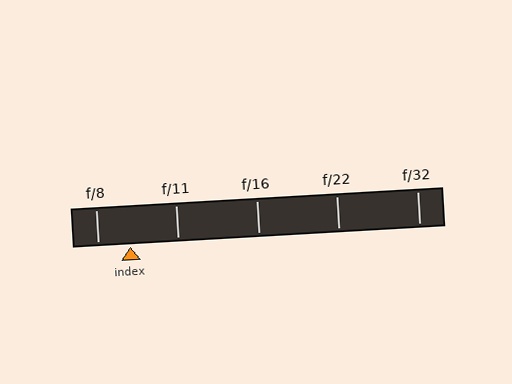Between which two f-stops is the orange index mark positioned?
The index mark is between f/8 and f/11.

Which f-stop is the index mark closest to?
The index mark is closest to f/8.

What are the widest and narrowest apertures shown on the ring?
The widest aperture shown is f/8 and the narrowest is f/32.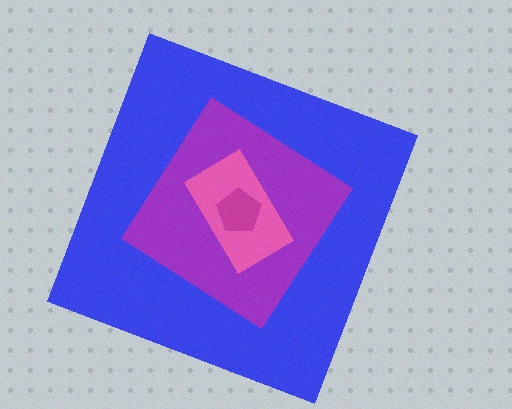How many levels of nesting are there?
4.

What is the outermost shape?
The blue square.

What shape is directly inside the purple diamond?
The pink rectangle.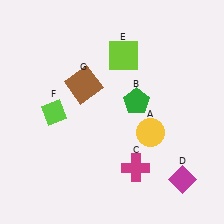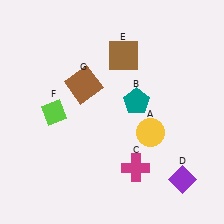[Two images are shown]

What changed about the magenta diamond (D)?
In Image 1, D is magenta. In Image 2, it changed to purple.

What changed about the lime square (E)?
In Image 1, E is lime. In Image 2, it changed to brown.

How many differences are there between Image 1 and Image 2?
There are 3 differences between the two images.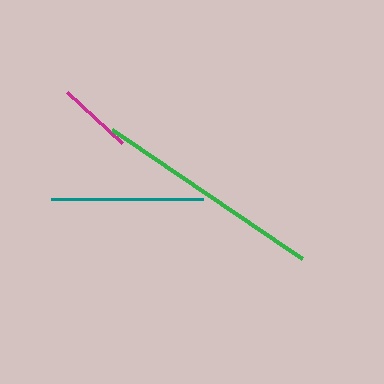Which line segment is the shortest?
The magenta line is the shortest at approximately 76 pixels.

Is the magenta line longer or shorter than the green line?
The green line is longer than the magenta line.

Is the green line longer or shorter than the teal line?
The green line is longer than the teal line.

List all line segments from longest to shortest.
From longest to shortest: green, teal, magenta.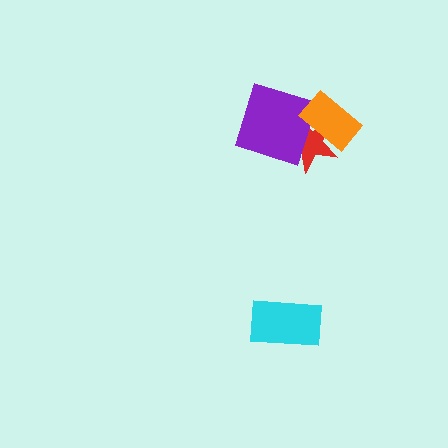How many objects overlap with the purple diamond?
2 objects overlap with the purple diamond.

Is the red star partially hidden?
Yes, it is partially covered by another shape.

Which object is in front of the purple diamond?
The orange rectangle is in front of the purple diamond.